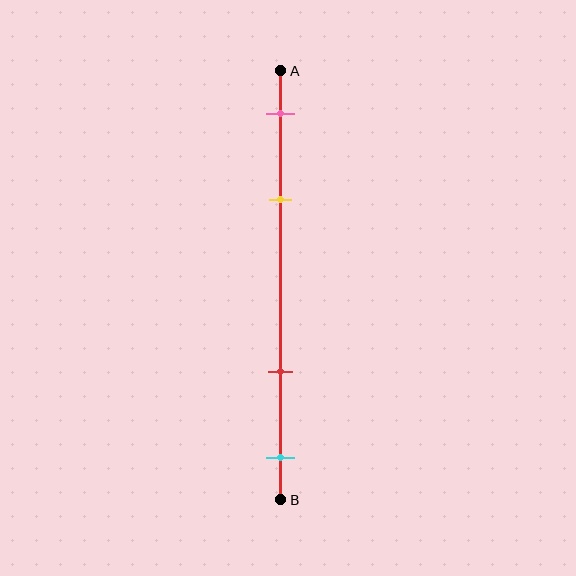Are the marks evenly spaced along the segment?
No, the marks are not evenly spaced.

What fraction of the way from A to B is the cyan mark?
The cyan mark is approximately 90% (0.9) of the way from A to B.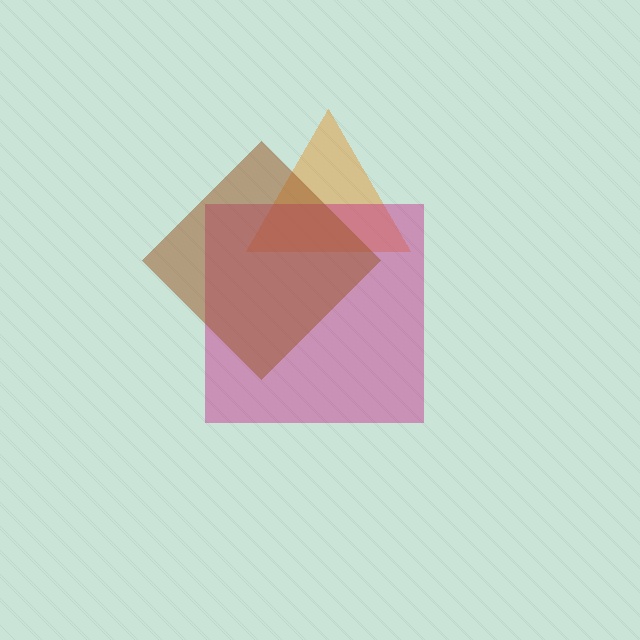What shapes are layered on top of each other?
The layered shapes are: an orange triangle, a magenta square, a brown diamond.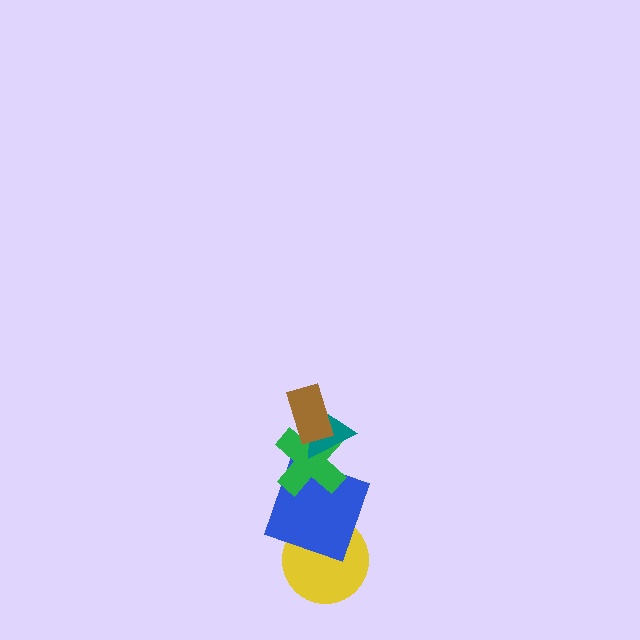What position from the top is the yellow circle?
The yellow circle is 5th from the top.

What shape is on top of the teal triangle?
The brown rectangle is on top of the teal triangle.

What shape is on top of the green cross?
The teal triangle is on top of the green cross.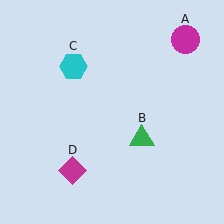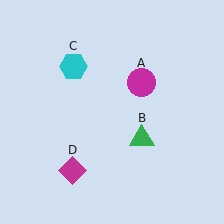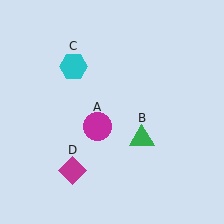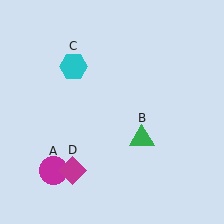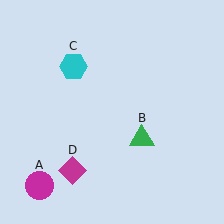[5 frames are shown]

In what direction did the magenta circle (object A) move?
The magenta circle (object A) moved down and to the left.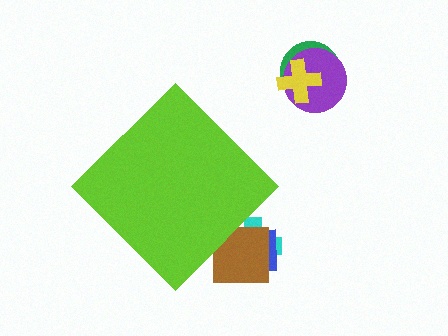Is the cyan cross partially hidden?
Yes, the cyan cross is partially hidden behind the lime diamond.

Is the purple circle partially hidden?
No, the purple circle is fully visible.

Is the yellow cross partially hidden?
No, the yellow cross is fully visible.